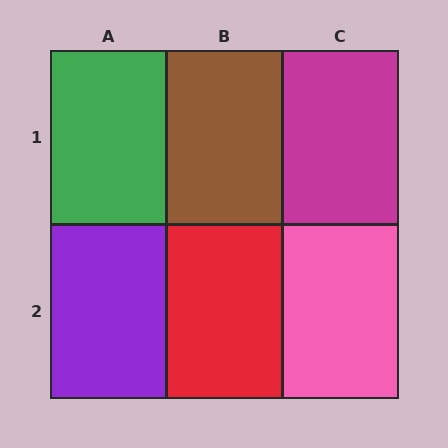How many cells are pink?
1 cell is pink.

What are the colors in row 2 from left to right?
Purple, red, pink.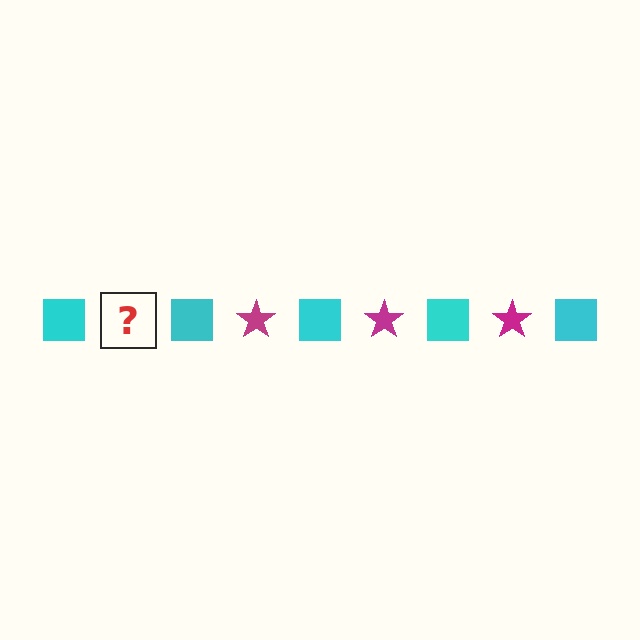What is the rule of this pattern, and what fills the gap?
The rule is that the pattern alternates between cyan square and magenta star. The gap should be filled with a magenta star.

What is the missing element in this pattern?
The missing element is a magenta star.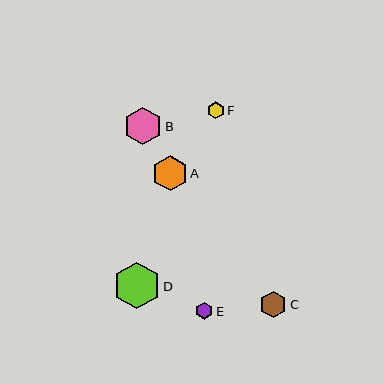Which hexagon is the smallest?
Hexagon F is the smallest with a size of approximately 17 pixels.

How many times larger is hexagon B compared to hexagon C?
Hexagon B is approximately 1.4 times the size of hexagon C.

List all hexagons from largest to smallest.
From largest to smallest: D, B, A, C, E, F.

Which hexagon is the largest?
Hexagon D is the largest with a size of approximately 47 pixels.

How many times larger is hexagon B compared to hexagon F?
Hexagon B is approximately 2.2 times the size of hexagon F.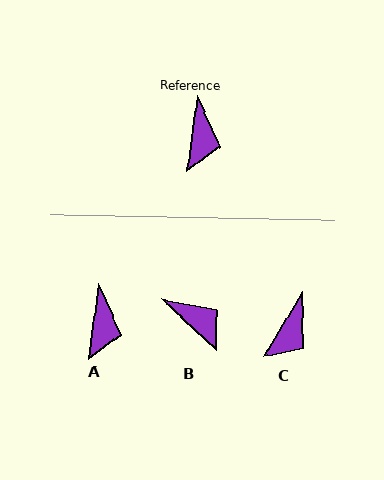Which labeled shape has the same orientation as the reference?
A.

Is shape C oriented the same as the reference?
No, it is off by about 24 degrees.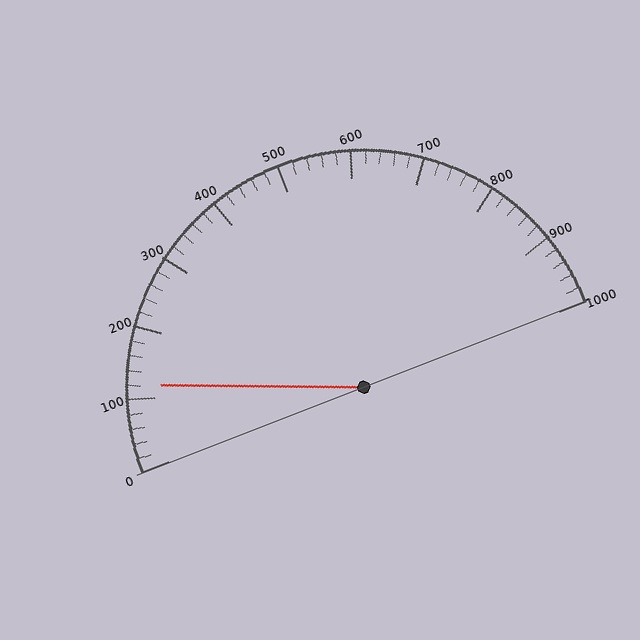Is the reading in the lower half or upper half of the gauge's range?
The reading is in the lower half of the range (0 to 1000).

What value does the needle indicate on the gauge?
The needle indicates approximately 120.